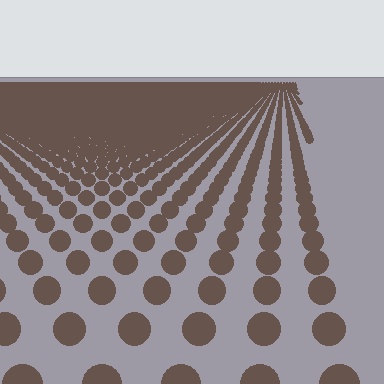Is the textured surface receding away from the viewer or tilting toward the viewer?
The surface is receding away from the viewer. Texture elements get smaller and denser toward the top.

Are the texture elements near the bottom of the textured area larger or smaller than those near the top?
Larger. Near the bottom, elements are closer to the viewer and appear at a bigger on-screen size.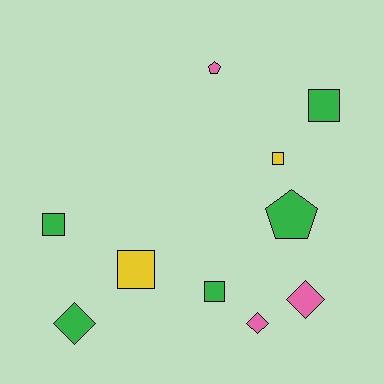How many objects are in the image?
There are 10 objects.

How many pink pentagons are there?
There is 1 pink pentagon.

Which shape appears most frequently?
Square, with 5 objects.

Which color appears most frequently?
Green, with 5 objects.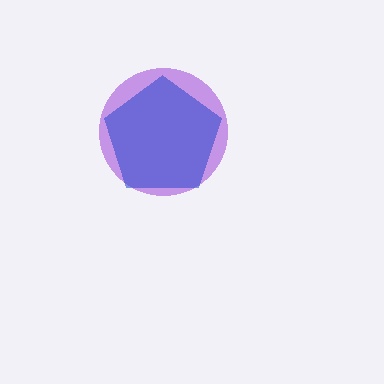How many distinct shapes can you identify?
There are 2 distinct shapes: a purple circle, a blue pentagon.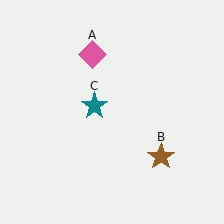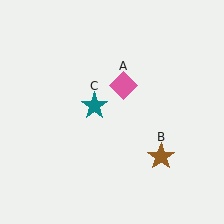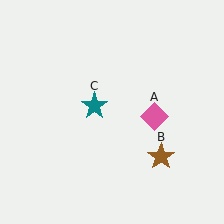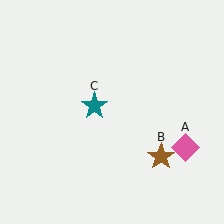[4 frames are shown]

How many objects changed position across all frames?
1 object changed position: pink diamond (object A).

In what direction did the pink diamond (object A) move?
The pink diamond (object A) moved down and to the right.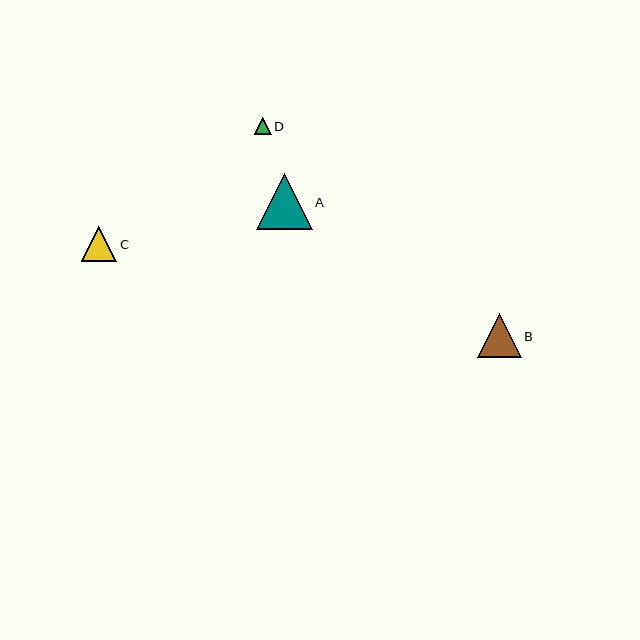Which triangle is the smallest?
Triangle D is the smallest with a size of approximately 17 pixels.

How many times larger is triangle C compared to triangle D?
Triangle C is approximately 2.1 times the size of triangle D.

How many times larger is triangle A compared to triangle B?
Triangle A is approximately 1.3 times the size of triangle B.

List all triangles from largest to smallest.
From largest to smallest: A, B, C, D.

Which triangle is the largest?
Triangle A is the largest with a size of approximately 56 pixels.